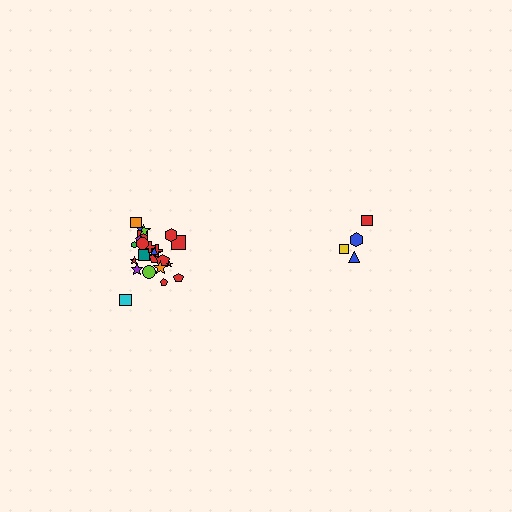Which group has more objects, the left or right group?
The left group.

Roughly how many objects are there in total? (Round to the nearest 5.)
Roughly 30 objects in total.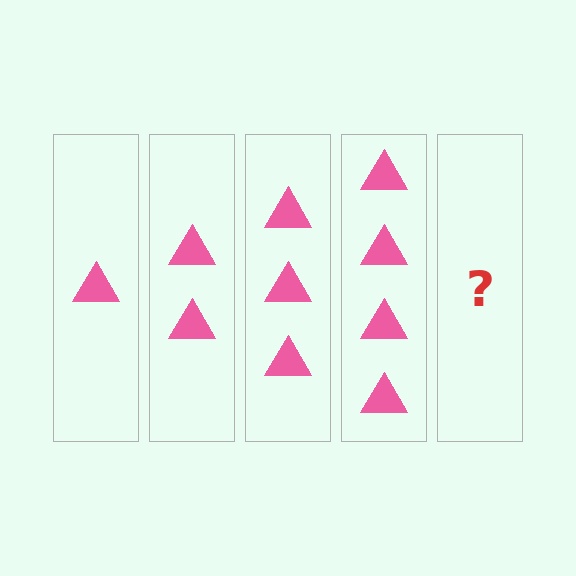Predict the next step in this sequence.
The next step is 5 triangles.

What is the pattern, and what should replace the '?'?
The pattern is that each step adds one more triangle. The '?' should be 5 triangles.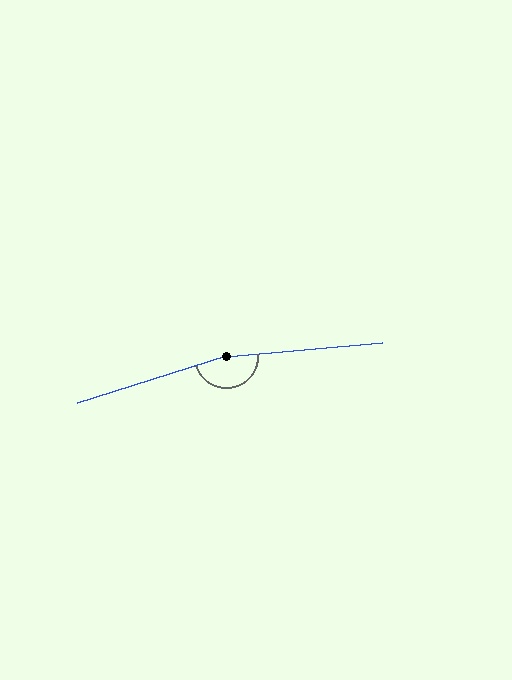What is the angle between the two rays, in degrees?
Approximately 168 degrees.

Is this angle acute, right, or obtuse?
It is obtuse.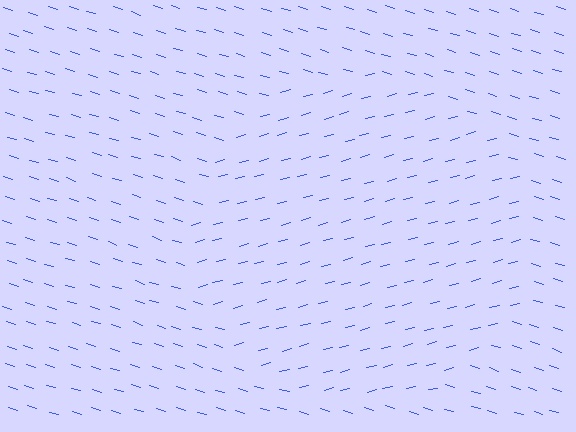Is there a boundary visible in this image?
Yes, there is a texture boundary formed by a change in line orientation.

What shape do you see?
I see a circle.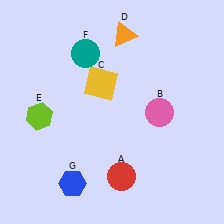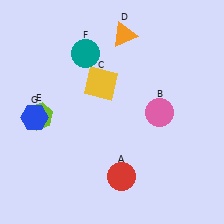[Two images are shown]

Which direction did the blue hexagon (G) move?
The blue hexagon (G) moved up.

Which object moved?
The blue hexagon (G) moved up.